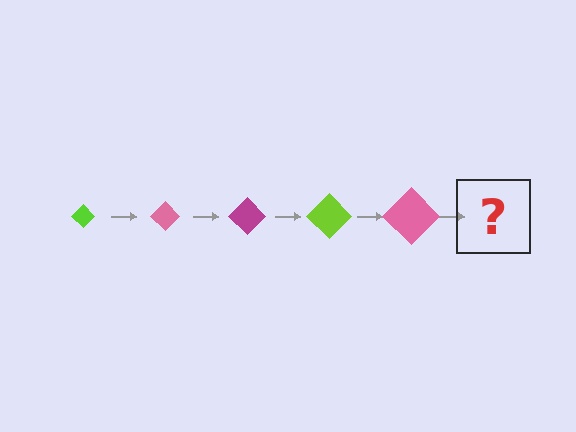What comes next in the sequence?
The next element should be a magenta diamond, larger than the previous one.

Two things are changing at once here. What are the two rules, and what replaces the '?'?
The two rules are that the diamond grows larger each step and the color cycles through lime, pink, and magenta. The '?' should be a magenta diamond, larger than the previous one.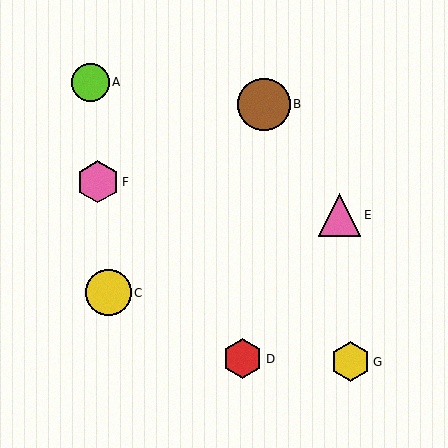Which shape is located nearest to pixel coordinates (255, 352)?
The red hexagon (labeled D) at (243, 359) is nearest to that location.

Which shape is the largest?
The brown circle (labeled B) is the largest.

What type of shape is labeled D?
Shape D is a red hexagon.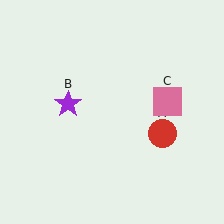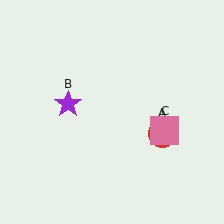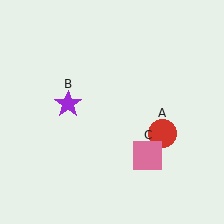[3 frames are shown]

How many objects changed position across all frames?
1 object changed position: pink square (object C).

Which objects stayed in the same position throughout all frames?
Red circle (object A) and purple star (object B) remained stationary.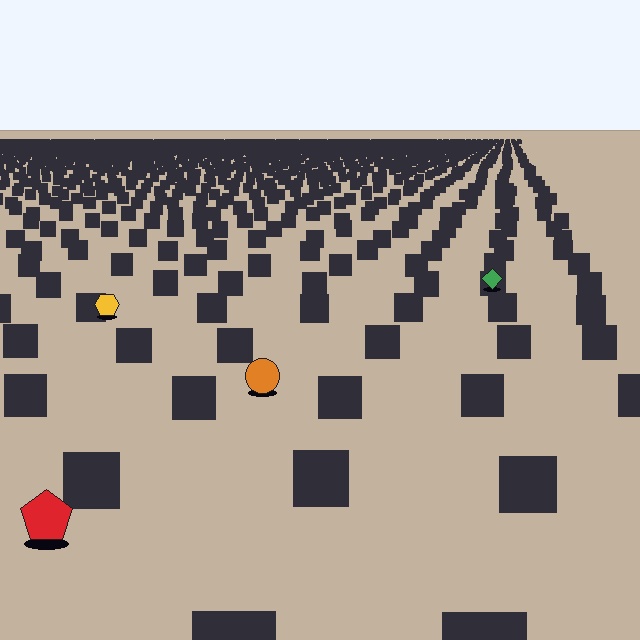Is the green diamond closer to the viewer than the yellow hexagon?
No. The yellow hexagon is closer — you can tell from the texture gradient: the ground texture is coarser near it.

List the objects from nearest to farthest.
From nearest to farthest: the red pentagon, the orange circle, the yellow hexagon, the green diamond.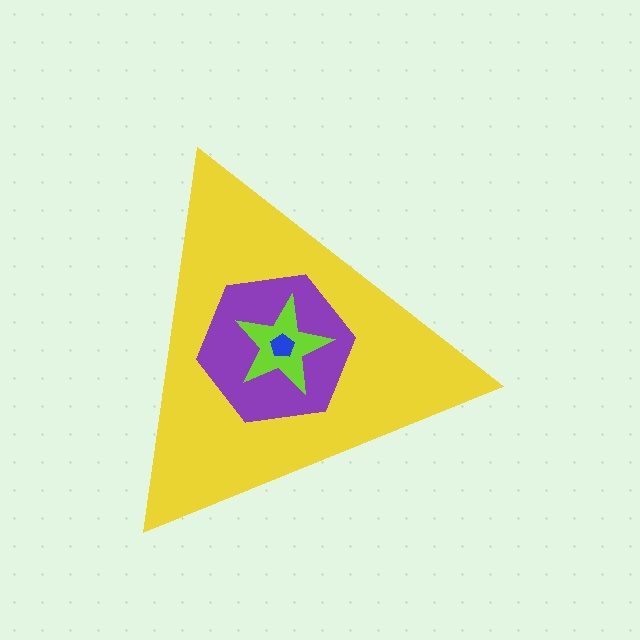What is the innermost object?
The blue pentagon.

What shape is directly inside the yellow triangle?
The purple hexagon.